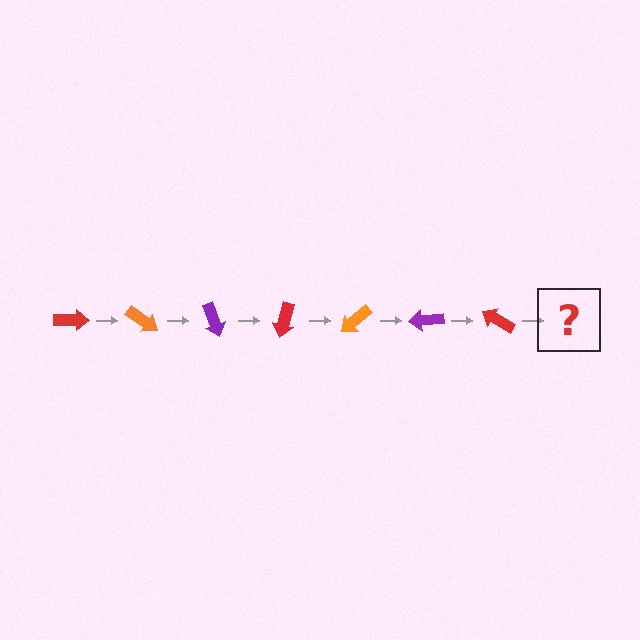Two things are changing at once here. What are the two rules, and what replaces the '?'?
The two rules are that it rotates 35 degrees each step and the color cycles through red, orange, and purple. The '?' should be an orange arrow, rotated 245 degrees from the start.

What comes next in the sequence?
The next element should be an orange arrow, rotated 245 degrees from the start.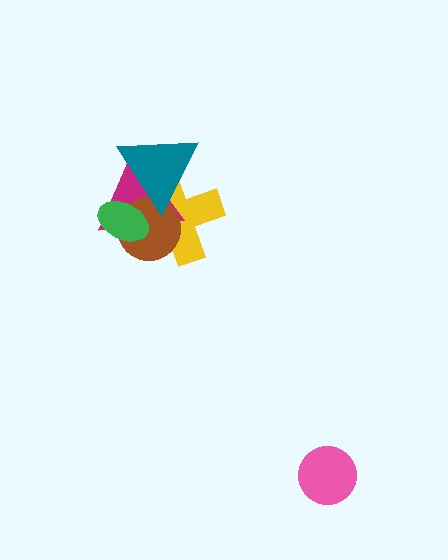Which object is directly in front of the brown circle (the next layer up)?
The green ellipse is directly in front of the brown circle.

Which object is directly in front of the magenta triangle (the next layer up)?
The brown circle is directly in front of the magenta triangle.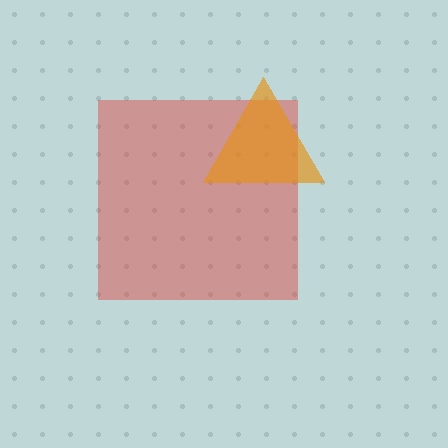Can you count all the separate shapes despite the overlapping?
Yes, there are 2 separate shapes.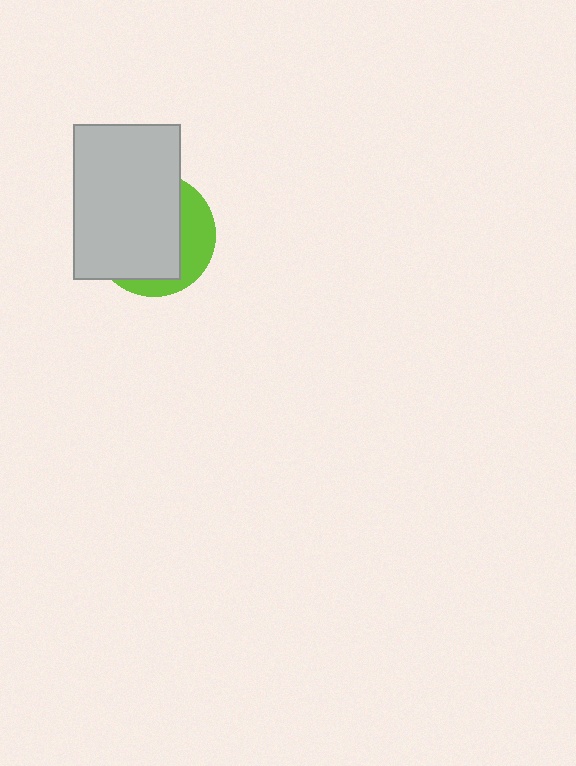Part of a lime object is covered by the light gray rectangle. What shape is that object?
It is a circle.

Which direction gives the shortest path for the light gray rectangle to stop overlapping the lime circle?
Moving left gives the shortest separation.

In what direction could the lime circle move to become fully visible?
The lime circle could move right. That would shift it out from behind the light gray rectangle entirely.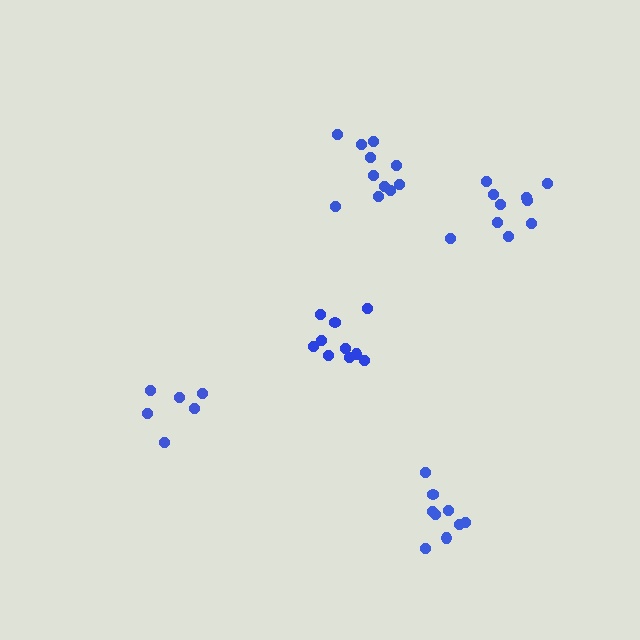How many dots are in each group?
Group 1: 9 dots, Group 2: 10 dots, Group 3: 10 dots, Group 4: 6 dots, Group 5: 11 dots (46 total).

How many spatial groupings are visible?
There are 5 spatial groupings.